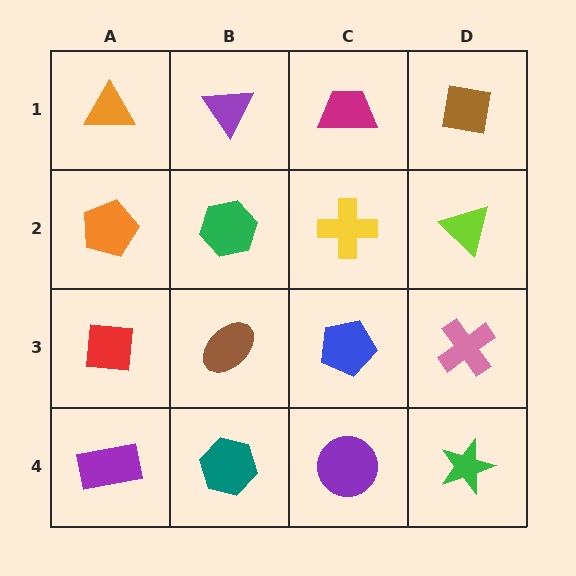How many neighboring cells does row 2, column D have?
3.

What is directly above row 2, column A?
An orange triangle.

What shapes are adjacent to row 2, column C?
A magenta trapezoid (row 1, column C), a blue pentagon (row 3, column C), a green hexagon (row 2, column B), a lime triangle (row 2, column D).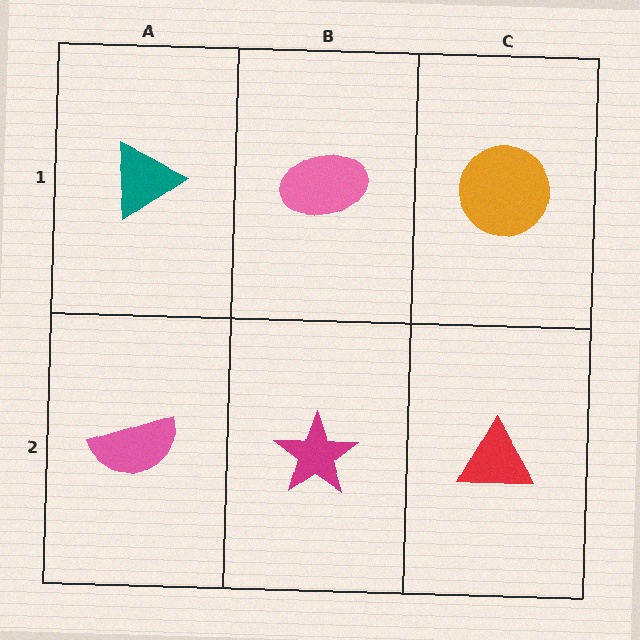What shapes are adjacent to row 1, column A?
A pink semicircle (row 2, column A), a pink ellipse (row 1, column B).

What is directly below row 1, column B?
A magenta star.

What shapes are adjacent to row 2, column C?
An orange circle (row 1, column C), a magenta star (row 2, column B).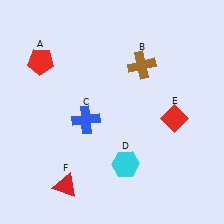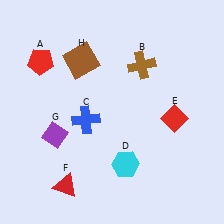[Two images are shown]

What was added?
A purple diamond (G), a brown square (H) were added in Image 2.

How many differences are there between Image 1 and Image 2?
There are 2 differences between the two images.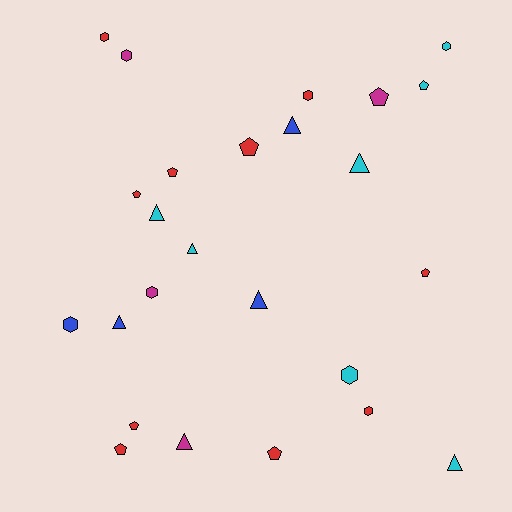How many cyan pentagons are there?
There is 1 cyan pentagon.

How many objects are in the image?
There are 25 objects.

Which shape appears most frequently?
Pentagon, with 9 objects.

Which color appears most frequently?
Red, with 10 objects.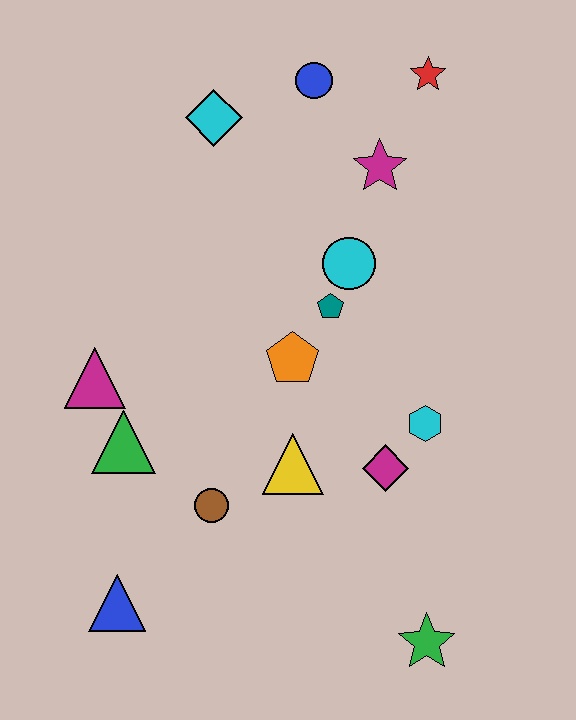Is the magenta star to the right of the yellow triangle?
Yes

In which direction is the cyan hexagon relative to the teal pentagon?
The cyan hexagon is below the teal pentagon.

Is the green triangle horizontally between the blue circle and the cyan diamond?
No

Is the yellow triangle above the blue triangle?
Yes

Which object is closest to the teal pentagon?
The cyan circle is closest to the teal pentagon.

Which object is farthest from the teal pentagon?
The blue triangle is farthest from the teal pentagon.